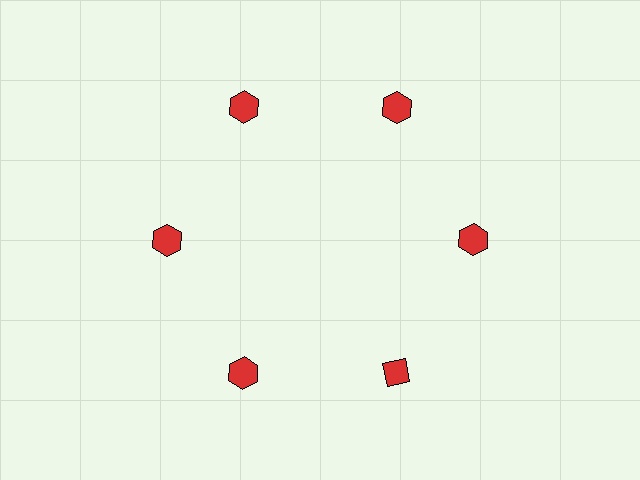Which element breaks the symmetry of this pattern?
The red diamond at roughly the 5 o'clock position breaks the symmetry. All other shapes are red hexagons.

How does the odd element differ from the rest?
It has a different shape: diamond instead of hexagon.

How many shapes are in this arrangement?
There are 6 shapes arranged in a ring pattern.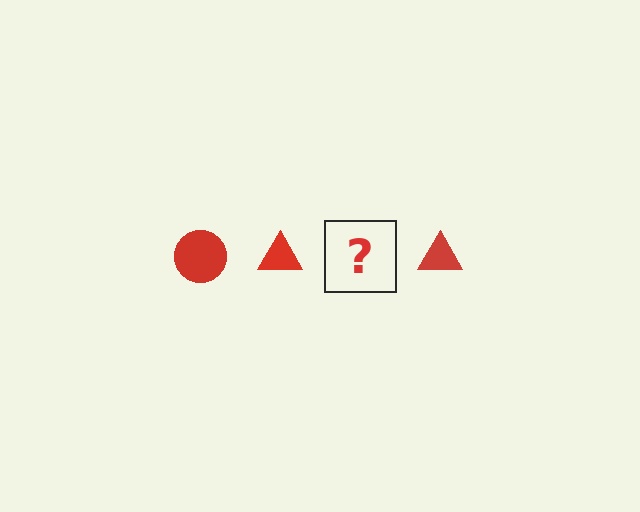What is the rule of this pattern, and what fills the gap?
The rule is that the pattern cycles through circle, triangle shapes in red. The gap should be filled with a red circle.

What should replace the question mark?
The question mark should be replaced with a red circle.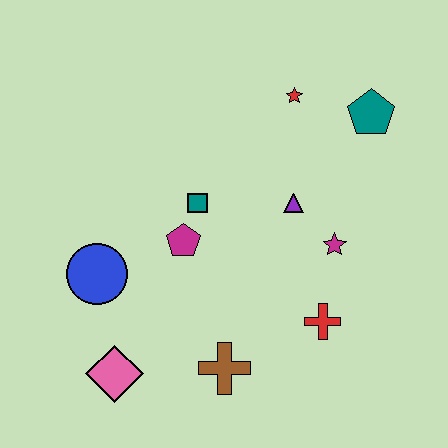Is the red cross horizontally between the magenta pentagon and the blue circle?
No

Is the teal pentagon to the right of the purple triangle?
Yes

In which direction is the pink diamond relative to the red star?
The pink diamond is below the red star.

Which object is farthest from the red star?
The pink diamond is farthest from the red star.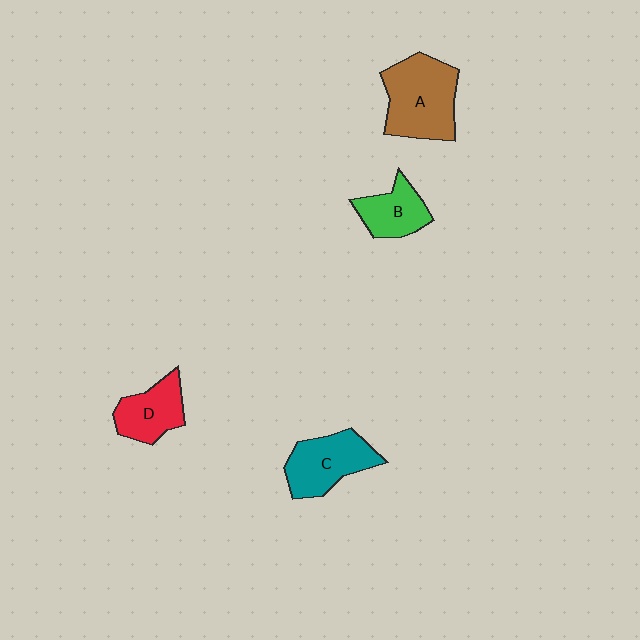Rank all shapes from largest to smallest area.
From largest to smallest: A (brown), C (teal), D (red), B (green).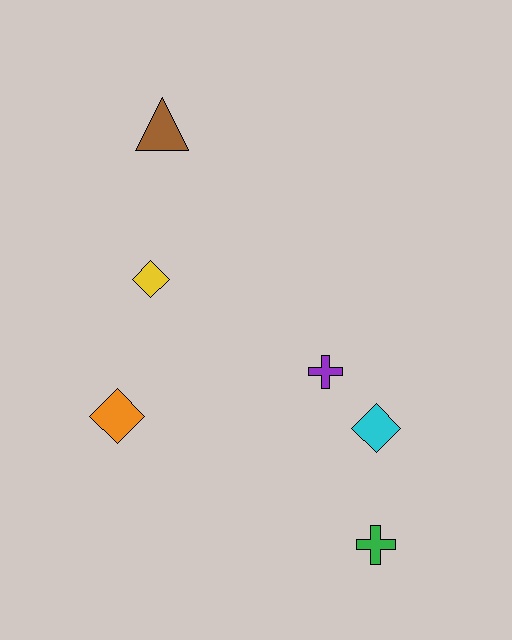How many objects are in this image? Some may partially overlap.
There are 6 objects.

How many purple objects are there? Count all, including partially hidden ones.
There is 1 purple object.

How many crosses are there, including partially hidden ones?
There are 2 crosses.